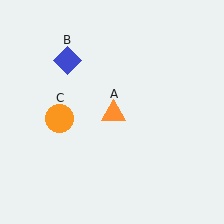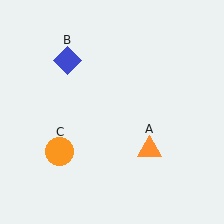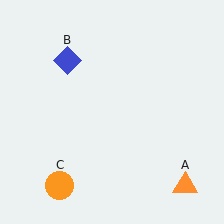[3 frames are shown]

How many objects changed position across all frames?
2 objects changed position: orange triangle (object A), orange circle (object C).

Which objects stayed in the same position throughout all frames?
Blue diamond (object B) remained stationary.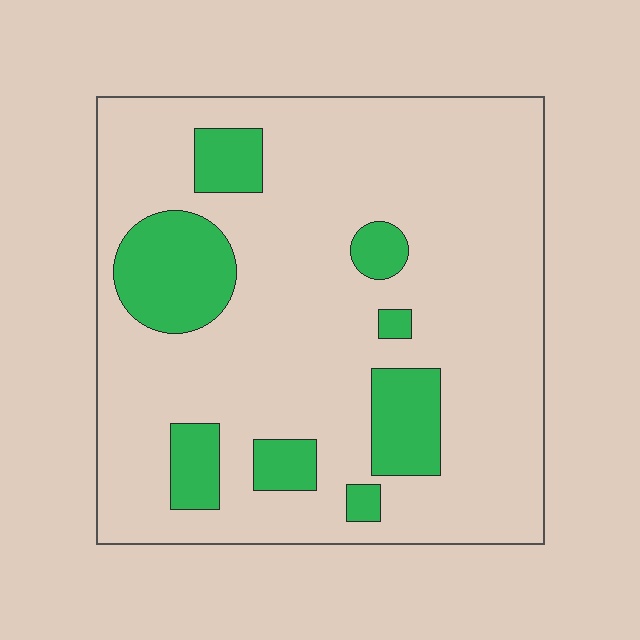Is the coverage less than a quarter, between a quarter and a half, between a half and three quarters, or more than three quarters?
Less than a quarter.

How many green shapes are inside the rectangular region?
8.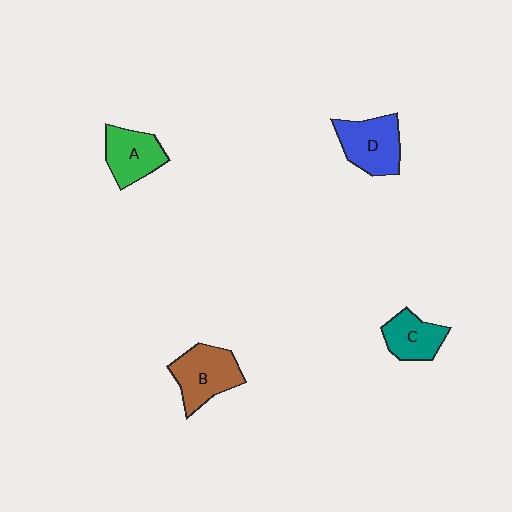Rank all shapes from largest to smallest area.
From largest to smallest: B (brown), D (blue), A (green), C (teal).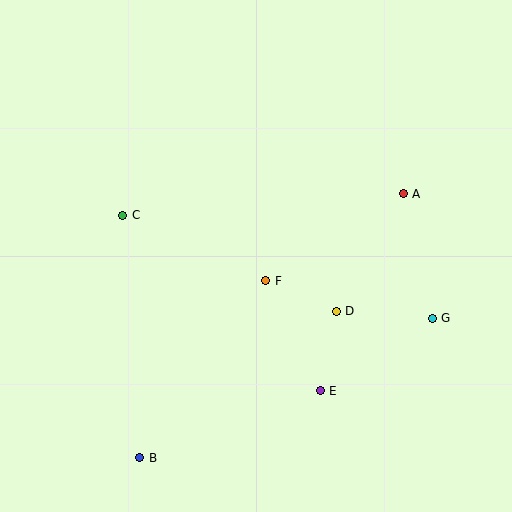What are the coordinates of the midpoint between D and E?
The midpoint between D and E is at (328, 351).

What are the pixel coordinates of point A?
Point A is at (403, 194).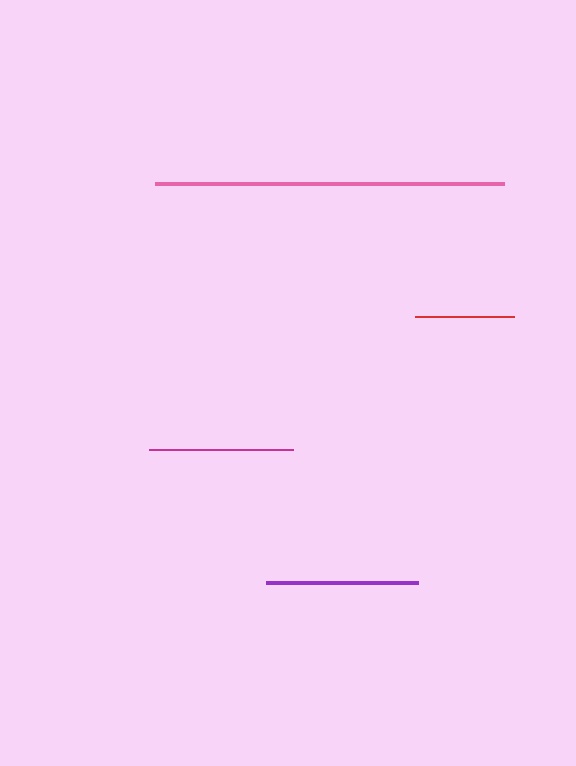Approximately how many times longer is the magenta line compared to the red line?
The magenta line is approximately 1.5 times the length of the red line.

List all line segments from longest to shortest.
From longest to shortest: pink, purple, magenta, red.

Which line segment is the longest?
The pink line is the longest at approximately 350 pixels.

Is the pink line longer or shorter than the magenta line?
The pink line is longer than the magenta line.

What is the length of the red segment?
The red segment is approximately 99 pixels long.